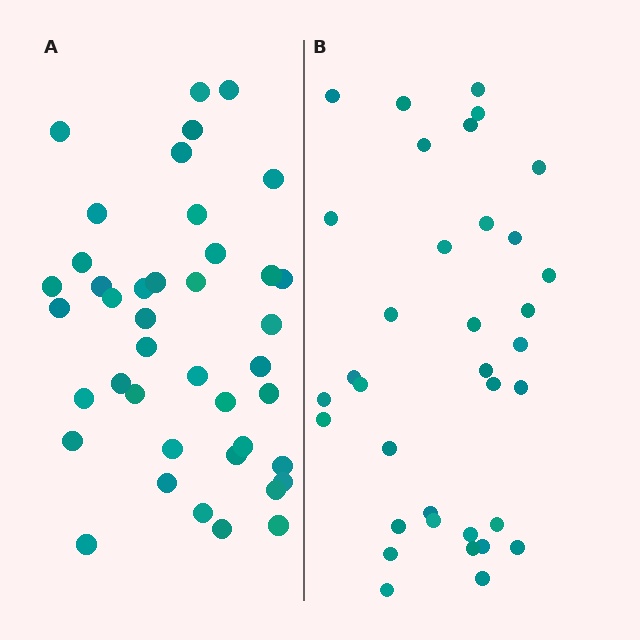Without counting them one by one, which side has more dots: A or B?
Region A (the left region) has more dots.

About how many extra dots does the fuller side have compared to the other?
Region A has about 6 more dots than region B.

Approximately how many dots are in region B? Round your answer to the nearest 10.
About 40 dots. (The exact count is 35, which rounds to 40.)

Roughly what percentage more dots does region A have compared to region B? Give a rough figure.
About 15% more.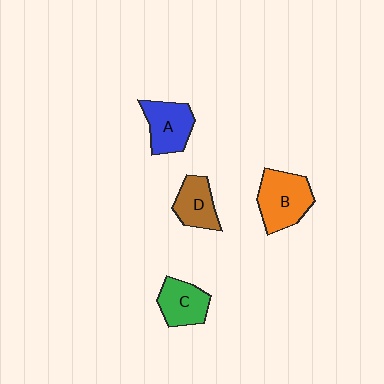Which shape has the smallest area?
Shape D (brown).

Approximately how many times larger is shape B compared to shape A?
Approximately 1.2 times.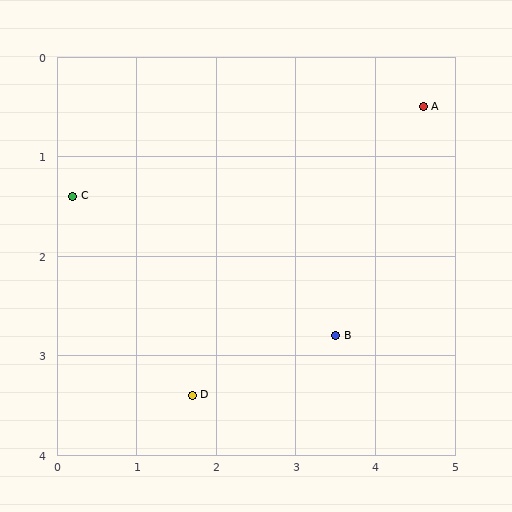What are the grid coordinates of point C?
Point C is at approximately (0.2, 1.4).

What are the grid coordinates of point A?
Point A is at approximately (4.6, 0.5).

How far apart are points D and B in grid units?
Points D and B are about 1.9 grid units apart.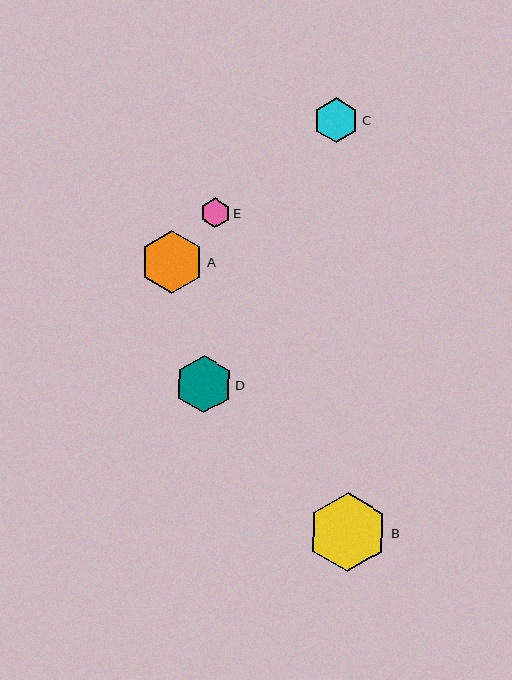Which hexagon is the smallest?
Hexagon E is the smallest with a size of approximately 30 pixels.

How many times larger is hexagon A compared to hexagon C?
Hexagon A is approximately 1.4 times the size of hexagon C.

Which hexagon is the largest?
Hexagon B is the largest with a size of approximately 80 pixels.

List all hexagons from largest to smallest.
From largest to smallest: B, A, D, C, E.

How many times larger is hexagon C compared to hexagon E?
Hexagon C is approximately 1.5 times the size of hexagon E.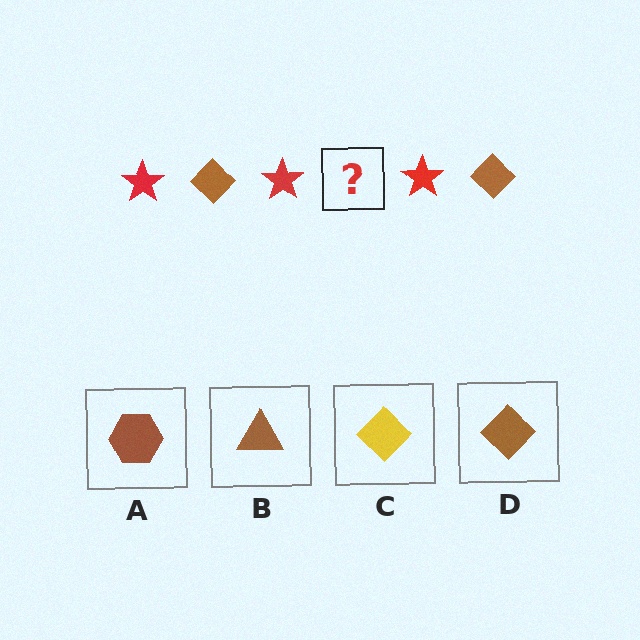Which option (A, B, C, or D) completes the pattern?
D.